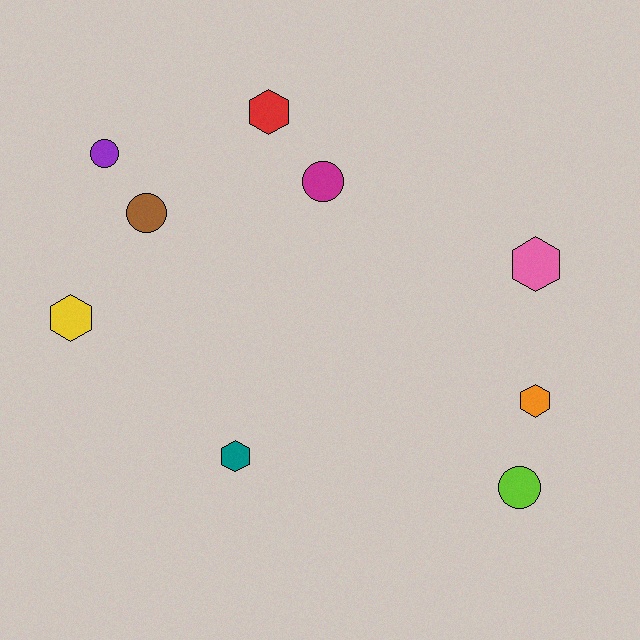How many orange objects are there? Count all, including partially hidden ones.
There is 1 orange object.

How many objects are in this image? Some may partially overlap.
There are 9 objects.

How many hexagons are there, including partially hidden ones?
There are 5 hexagons.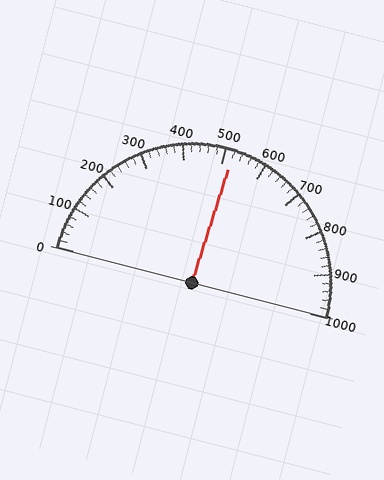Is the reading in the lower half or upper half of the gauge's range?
The reading is in the upper half of the range (0 to 1000).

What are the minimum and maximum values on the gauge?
The gauge ranges from 0 to 1000.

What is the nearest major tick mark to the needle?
The nearest major tick mark is 500.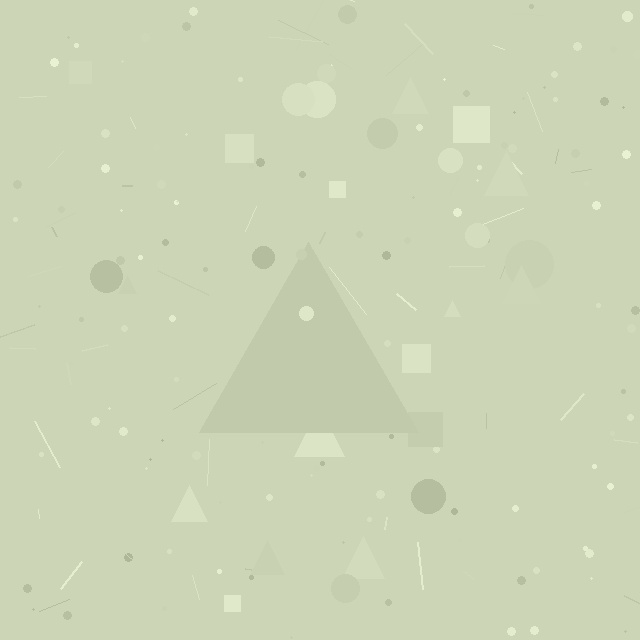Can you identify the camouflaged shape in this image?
The camouflaged shape is a triangle.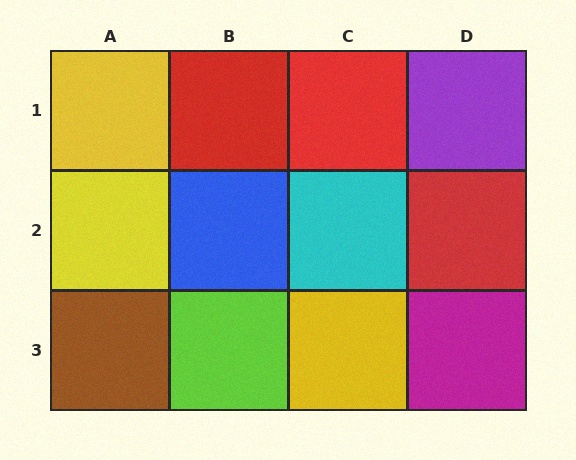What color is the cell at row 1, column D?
Purple.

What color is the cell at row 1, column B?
Red.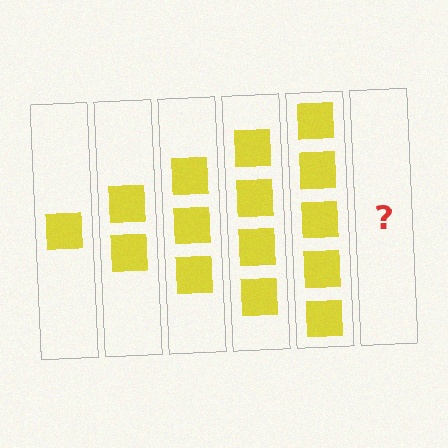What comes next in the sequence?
The next element should be 6 squares.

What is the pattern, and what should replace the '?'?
The pattern is that each step adds one more square. The '?' should be 6 squares.